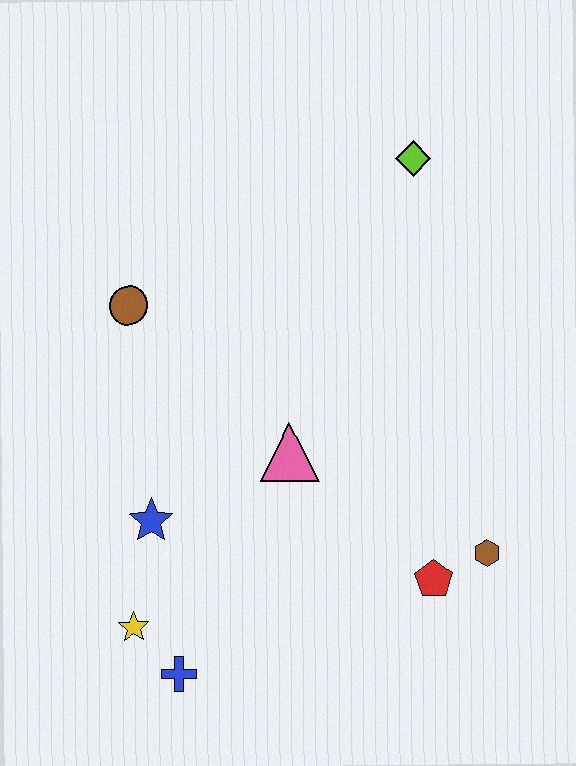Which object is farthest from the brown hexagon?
The brown circle is farthest from the brown hexagon.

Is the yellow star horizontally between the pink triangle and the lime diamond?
No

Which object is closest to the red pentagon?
The brown hexagon is closest to the red pentagon.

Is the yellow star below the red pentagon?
Yes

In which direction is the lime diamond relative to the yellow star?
The lime diamond is above the yellow star.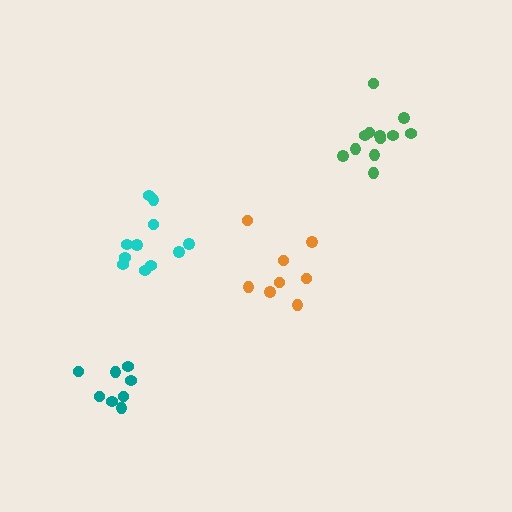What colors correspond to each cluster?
The clusters are colored: teal, orange, green, cyan.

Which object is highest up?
The green cluster is topmost.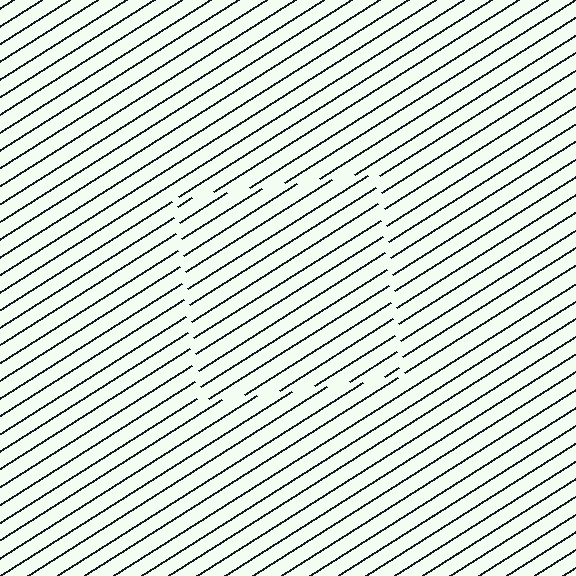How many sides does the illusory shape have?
4 sides — the line-ends trace a square.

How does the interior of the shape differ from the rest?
The interior of the shape contains the same grating, shifted by half a period — the contour is defined by the phase discontinuity where line-ends from the inner and outer gratings abut.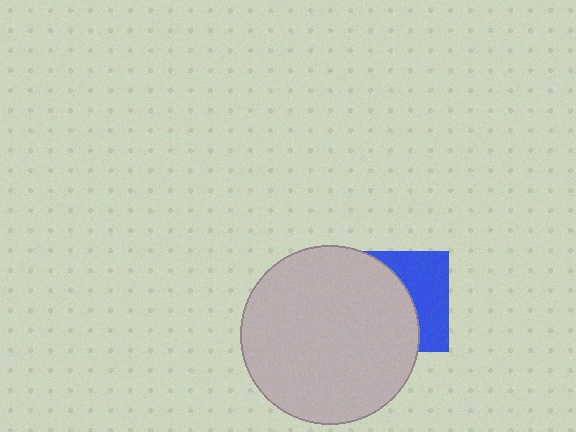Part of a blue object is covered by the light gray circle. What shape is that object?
It is a square.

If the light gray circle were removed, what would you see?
You would see the complete blue square.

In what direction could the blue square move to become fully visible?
The blue square could move right. That would shift it out from behind the light gray circle entirely.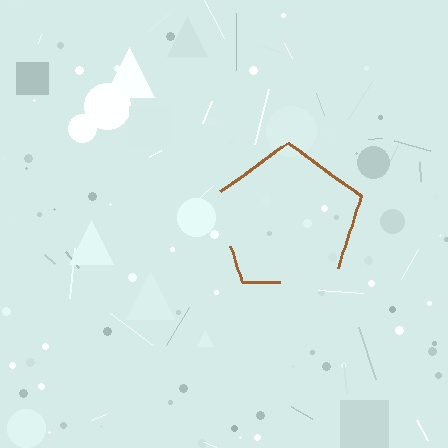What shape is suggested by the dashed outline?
The dashed outline suggests a pentagon.